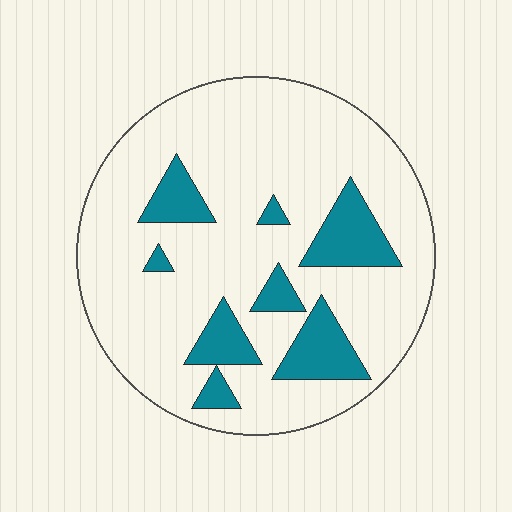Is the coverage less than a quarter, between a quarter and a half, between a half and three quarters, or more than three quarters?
Less than a quarter.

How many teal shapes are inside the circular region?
8.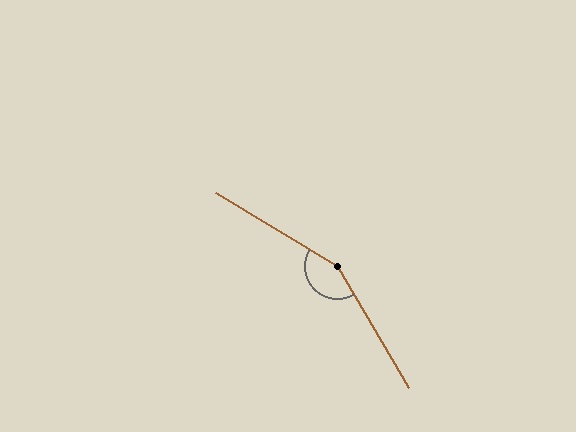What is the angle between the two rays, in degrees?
Approximately 151 degrees.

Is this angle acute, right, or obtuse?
It is obtuse.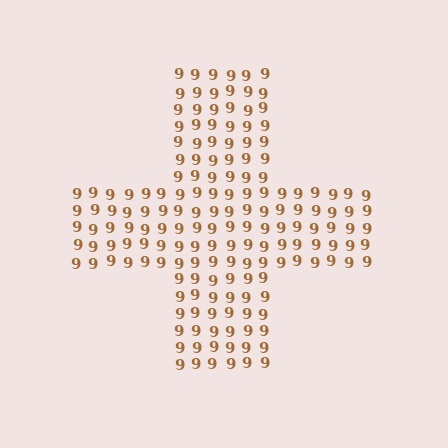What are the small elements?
The small elements are digit 9's.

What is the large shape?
The large shape is a cross.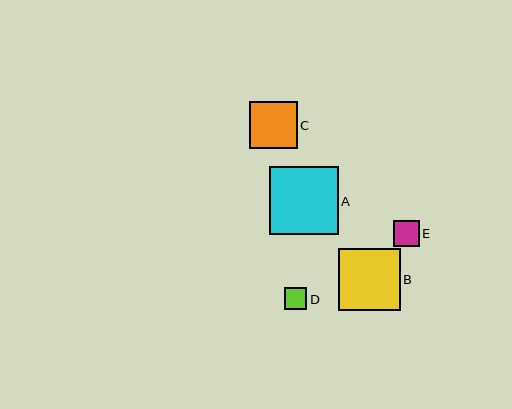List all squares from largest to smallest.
From largest to smallest: A, B, C, E, D.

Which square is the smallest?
Square D is the smallest with a size of approximately 22 pixels.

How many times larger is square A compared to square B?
Square A is approximately 1.1 times the size of square B.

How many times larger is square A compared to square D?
Square A is approximately 3.0 times the size of square D.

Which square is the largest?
Square A is the largest with a size of approximately 68 pixels.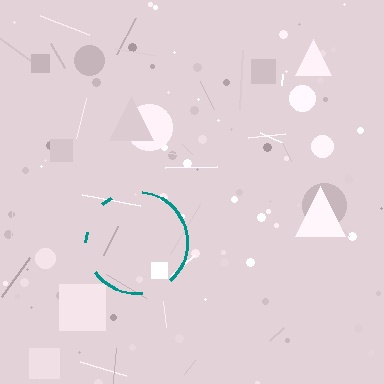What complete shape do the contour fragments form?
The contour fragments form a circle.